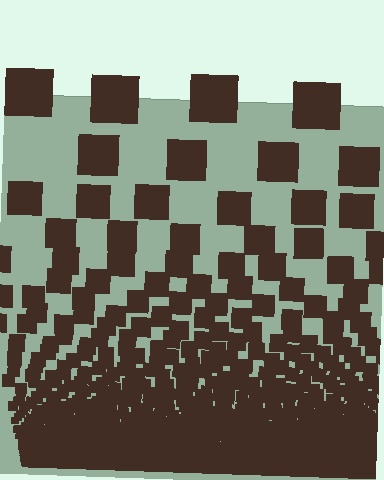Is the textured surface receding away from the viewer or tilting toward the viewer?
The surface appears to tilt toward the viewer. Texture elements get larger and sparser toward the top.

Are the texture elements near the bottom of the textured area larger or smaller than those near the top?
Smaller. The gradient is inverted — elements near the bottom are smaller and denser.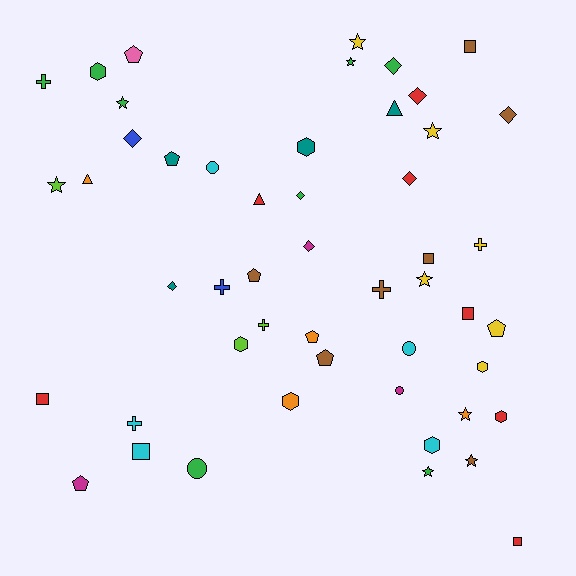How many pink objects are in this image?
There is 1 pink object.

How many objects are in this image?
There are 50 objects.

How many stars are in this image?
There are 9 stars.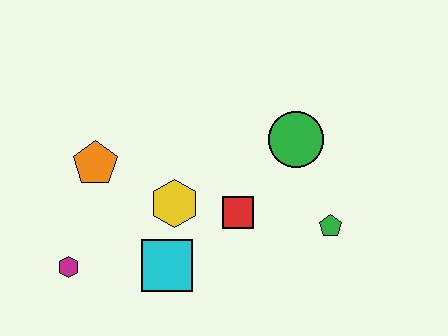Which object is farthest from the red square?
The magenta hexagon is farthest from the red square.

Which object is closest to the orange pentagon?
The yellow hexagon is closest to the orange pentagon.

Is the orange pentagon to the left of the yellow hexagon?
Yes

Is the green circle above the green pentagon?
Yes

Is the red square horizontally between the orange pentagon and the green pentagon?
Yes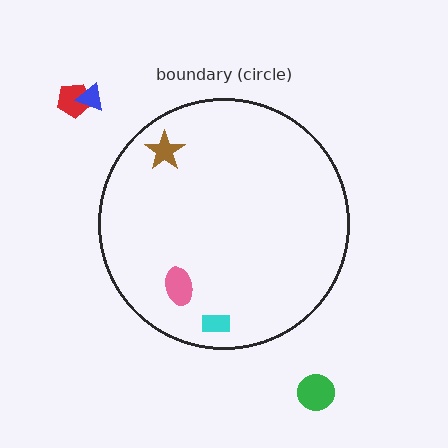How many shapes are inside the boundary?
3 inside, 3 outside.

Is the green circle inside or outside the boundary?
Outside.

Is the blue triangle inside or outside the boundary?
Outside.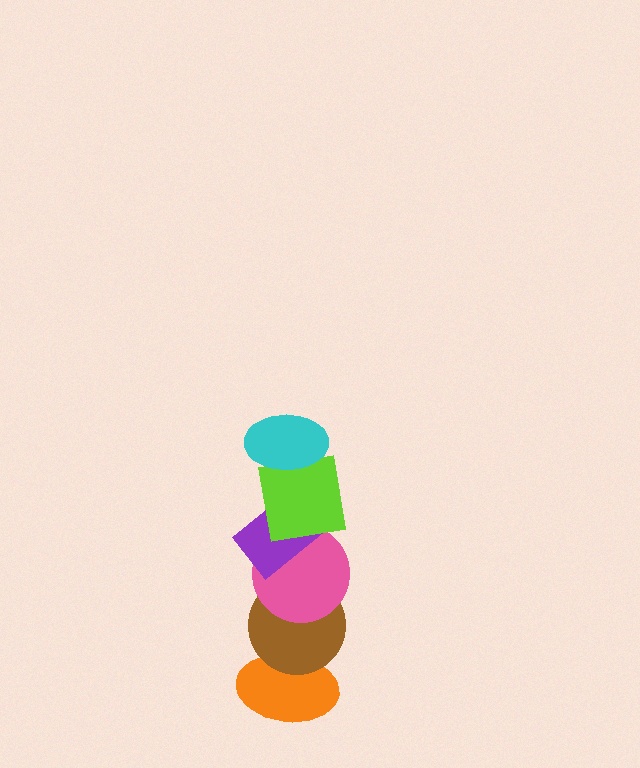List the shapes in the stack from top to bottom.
From top to bottom: the cyan ellipse, the lime square, the purple rectangle, the pink circle, the brown circle, the orange ellipse.